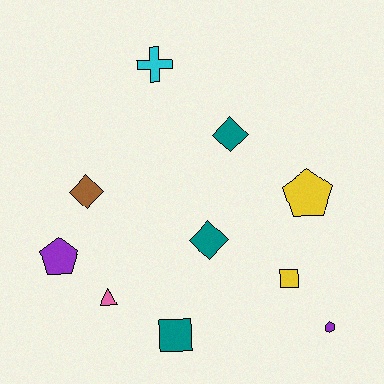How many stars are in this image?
There are no stars.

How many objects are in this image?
There are 10 objects.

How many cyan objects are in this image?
There is 1 cyan object.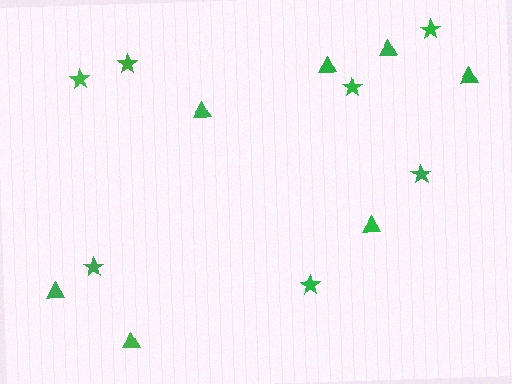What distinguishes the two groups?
There are 2 groups: one group of triangles (7) and one group of stars (7).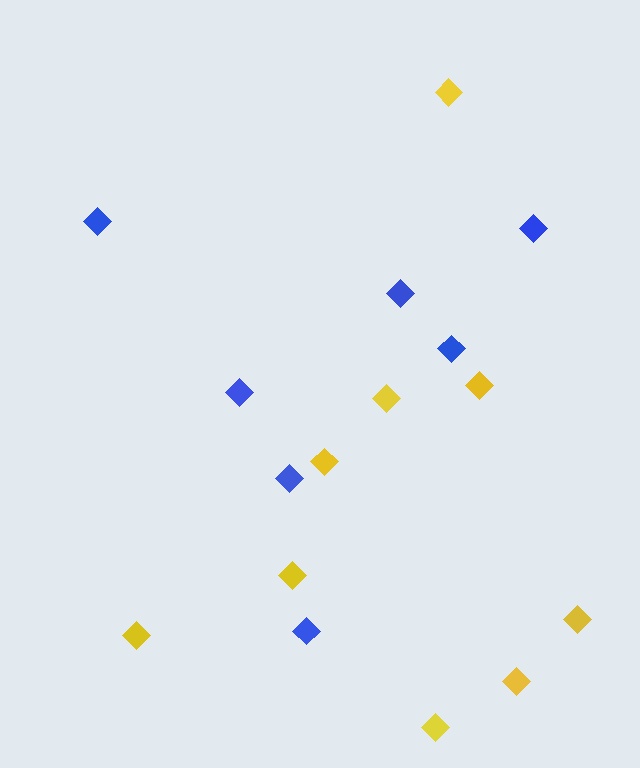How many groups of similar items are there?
There are 2 groups: one group of blue diamonds (7) and one group of yellow diamonds (9).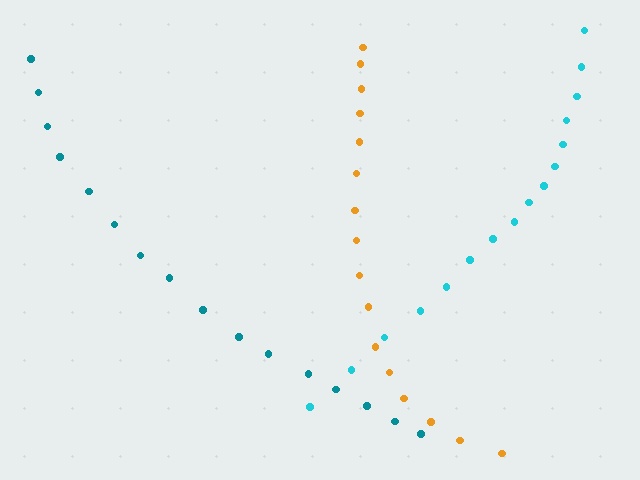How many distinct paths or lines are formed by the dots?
There are 3 distinct paths.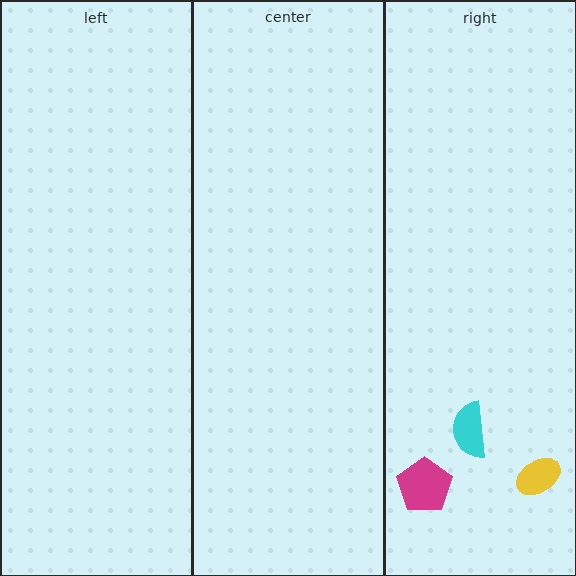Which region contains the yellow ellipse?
The right region.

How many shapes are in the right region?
3.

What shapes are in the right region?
The magenta pentagon, the cyan semicircle, the yellow ellipse.